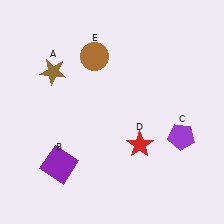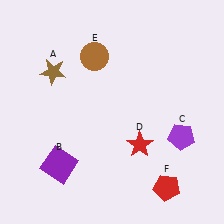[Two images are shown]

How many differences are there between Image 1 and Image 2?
There is 1 difference between the two images.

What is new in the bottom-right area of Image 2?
A red pentagon (F) was added in the bottom-right area of Image 2.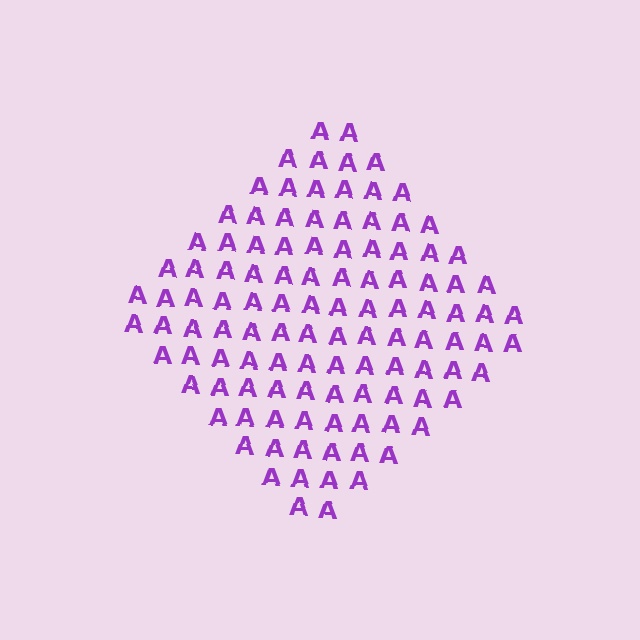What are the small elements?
The small elements are letter A's.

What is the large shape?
The large shape is a diamond.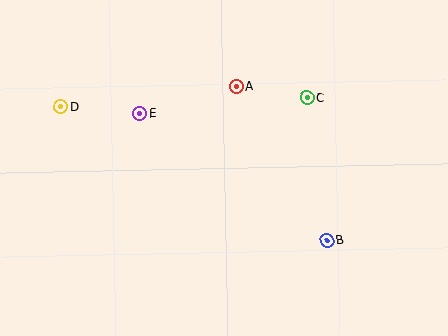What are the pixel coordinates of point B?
Point B is at (327, 240).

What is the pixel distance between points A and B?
The distance between A and B is 178 pixels.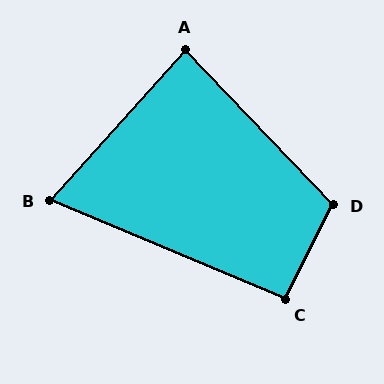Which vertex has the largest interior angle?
D, at approximately 109 degrees.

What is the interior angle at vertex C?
Approximately 94 degrees (approximately right).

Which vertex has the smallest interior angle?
B, at approximately 71 degrees.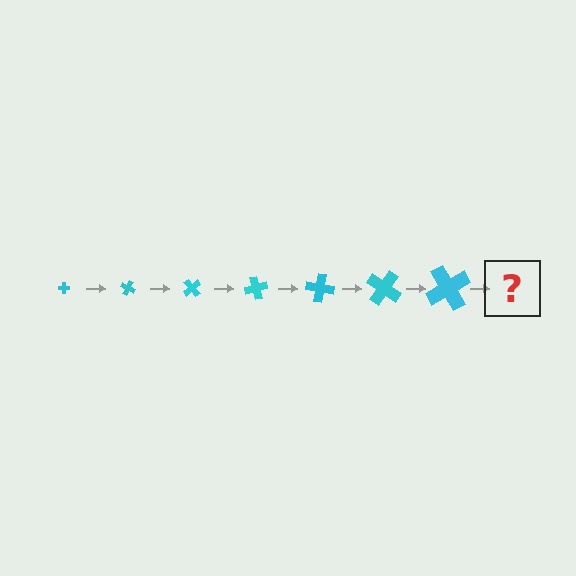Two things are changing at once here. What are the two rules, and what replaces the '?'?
The two rules are that the cross grows larger each step and it rotates 25 degrees each step. The '?' should be a cross, larger than the previous one and rotated 175 degrees from the start.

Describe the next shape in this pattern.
It should be a cross, larger than the previous one and rotated 175 degrees from the start.